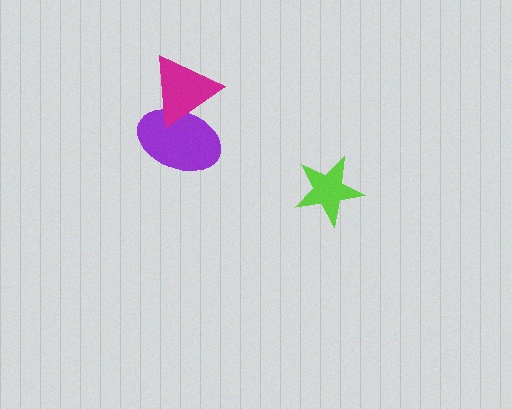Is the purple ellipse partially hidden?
Yes, it is partially covered by another shape.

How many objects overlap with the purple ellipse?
1 object overlaps with the purple ellipse.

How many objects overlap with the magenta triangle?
1 object overlaps with the magenta triangle.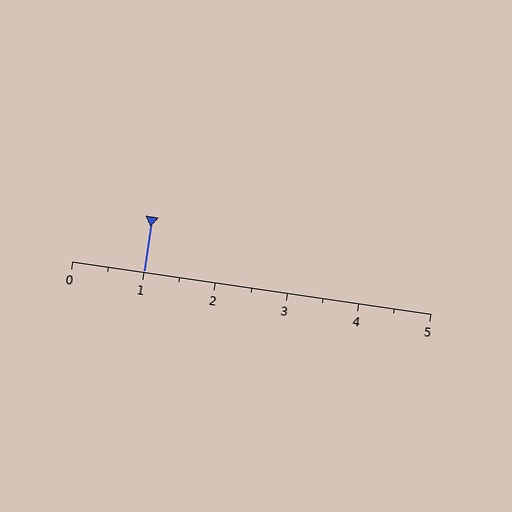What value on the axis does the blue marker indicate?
The marker indicates approximately 1.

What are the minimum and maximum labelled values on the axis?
The axis runs from 0 to 5.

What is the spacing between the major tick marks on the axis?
The major ticks are spaced 1 apart.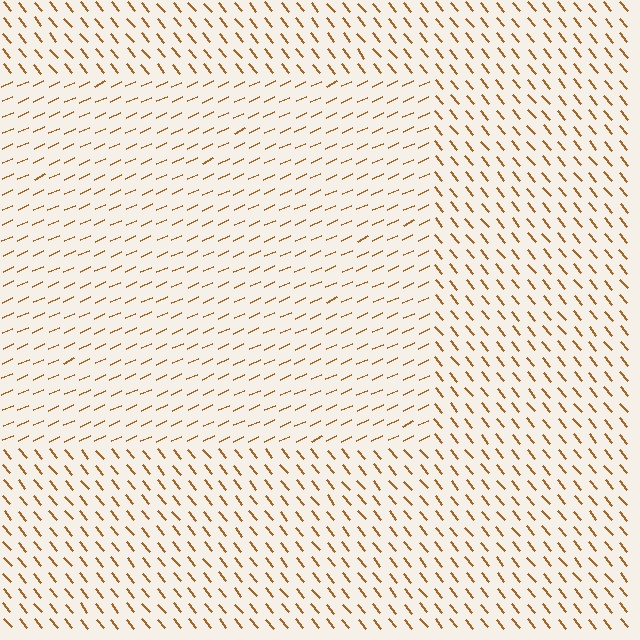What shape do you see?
I see a rectangle.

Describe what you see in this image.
The image is filled with small brown line segments. A rectangle region in the image has lines oriented differently from the surrounding lines, creating a visible texture boundary.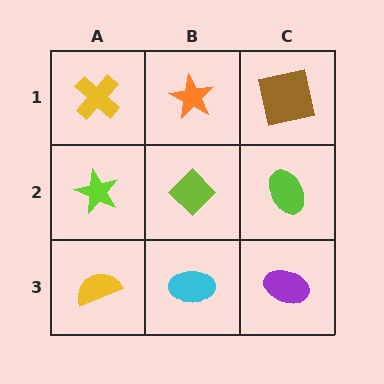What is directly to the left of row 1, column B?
A yellow cross.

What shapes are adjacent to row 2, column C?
A brown square (row 1, column C), a purple ellipse (row 3, column C), a lime diamond (row 2, column B).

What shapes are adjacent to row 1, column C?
A lime ellipse (row 2, column C), an orange star (row 1, column B).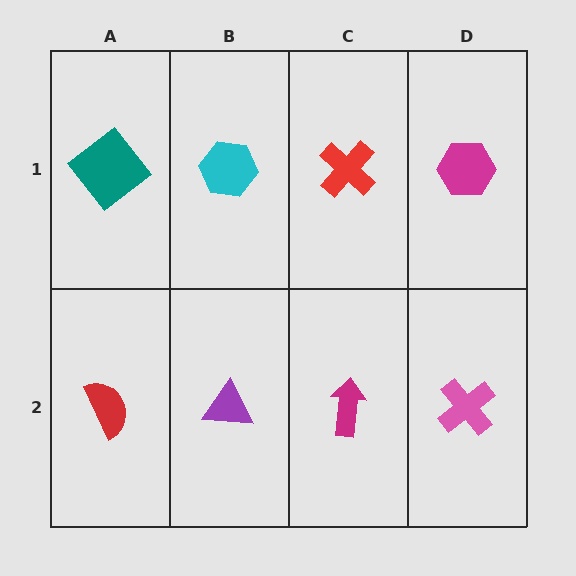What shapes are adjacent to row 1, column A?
A red semicircle (row 2, column A), a cyan hexagon (row 1, column B).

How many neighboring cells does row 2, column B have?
3.